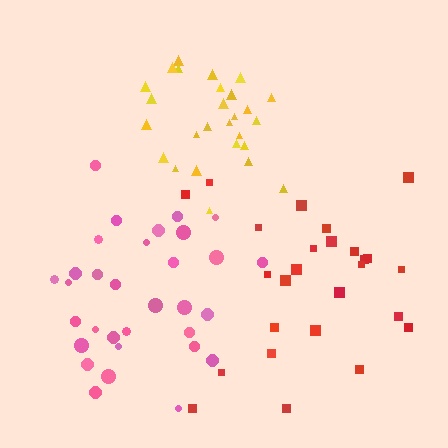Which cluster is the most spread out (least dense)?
Red.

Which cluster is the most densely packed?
Yellow.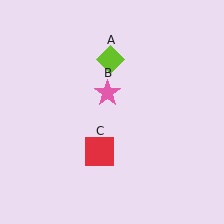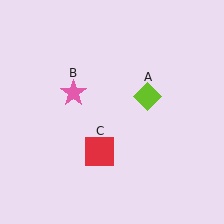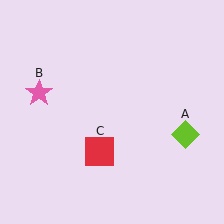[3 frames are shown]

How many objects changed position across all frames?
2 objects changed position: lime diamond (object A), pink star (object B).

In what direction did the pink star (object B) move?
The pink star (object B) moved left.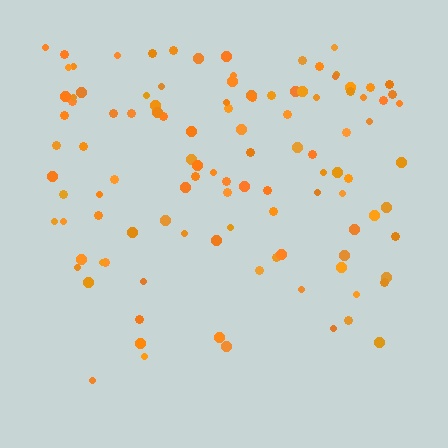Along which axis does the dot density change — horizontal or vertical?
Vertical.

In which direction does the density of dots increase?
From bottom to top, with the top side densest.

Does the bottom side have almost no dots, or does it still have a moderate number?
Still a moderate number, just noticeably fewer than the top.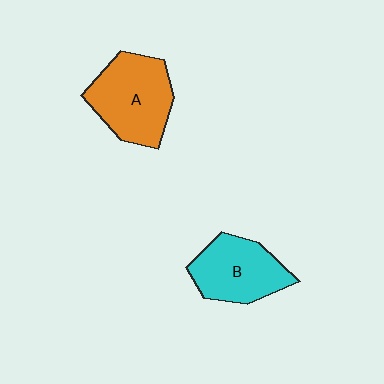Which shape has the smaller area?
Shape B (cyan).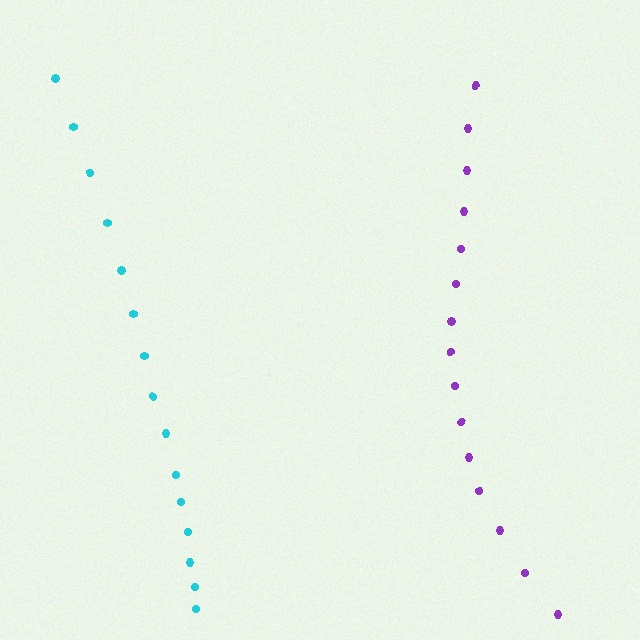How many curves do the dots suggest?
There are 2 distinct paths.